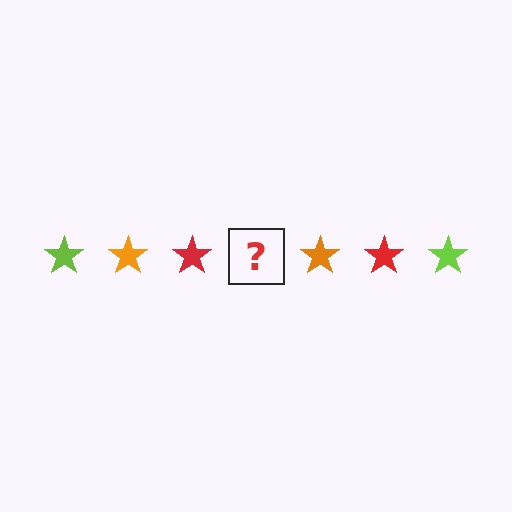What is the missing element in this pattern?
The missing element is a lime star.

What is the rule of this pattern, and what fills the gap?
The rule is that the pattern cycles through lime, orange, red stars. The gap should be filled with a lime star.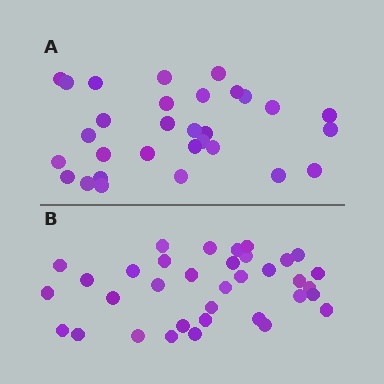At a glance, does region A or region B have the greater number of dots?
Region B (the bottom region) has more dots.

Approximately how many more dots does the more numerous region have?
Region B has about 5 more dots than region A.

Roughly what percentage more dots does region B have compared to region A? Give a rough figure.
About 15% more.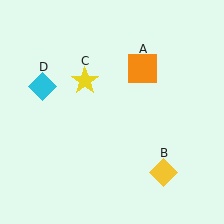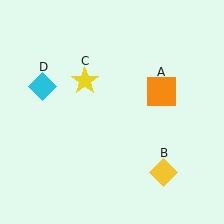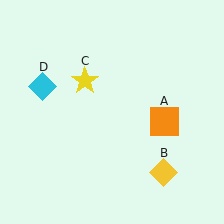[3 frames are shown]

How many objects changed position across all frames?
1 object changed position: orange square (object A).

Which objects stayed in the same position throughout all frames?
Yellow diamond (object B) and yellow star (object C) and cyan diamond (object D) remained stationary.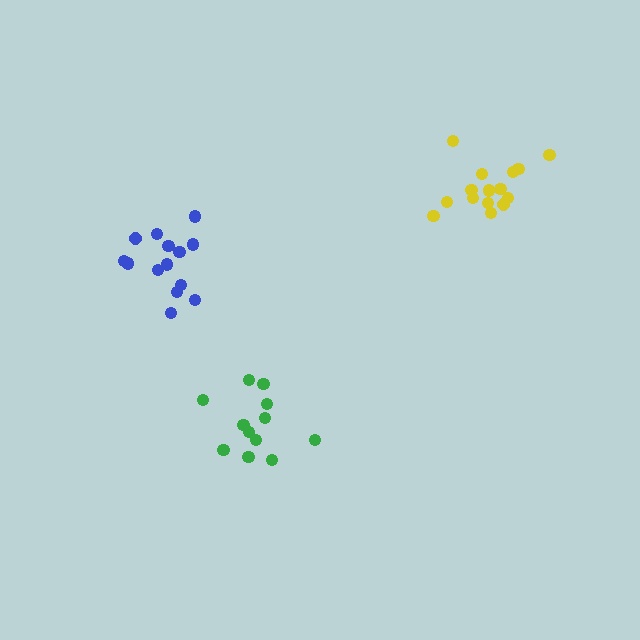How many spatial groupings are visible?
There are 3 spatial groupings.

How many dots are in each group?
Group 1: 14 dots, Group 2: 12 dots, Group 3: 15 dots (41 total).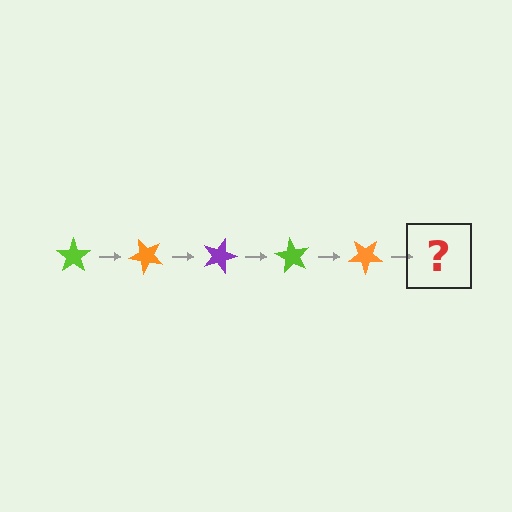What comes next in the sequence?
The next element should be a purple star, rotated 225 degrees from the start.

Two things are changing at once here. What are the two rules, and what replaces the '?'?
The two rules are that it rotates 45 degrees each step and the color cycles through lime, orange, and purple. The '?' should be a purple star, rotated 225 degrees from the start.